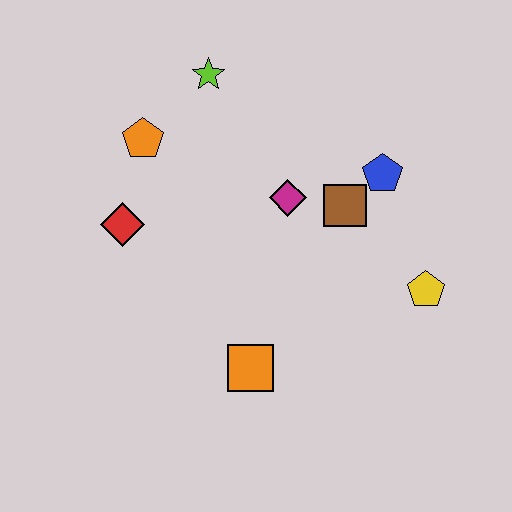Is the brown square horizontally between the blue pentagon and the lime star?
Yes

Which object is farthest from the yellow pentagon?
The orange pentagon is farthest from the yellow pentagon.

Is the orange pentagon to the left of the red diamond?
No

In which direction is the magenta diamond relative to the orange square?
The magenta diamond is above the orange square.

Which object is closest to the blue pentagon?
The brown square is closest to the blue pentagon.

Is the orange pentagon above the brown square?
Yes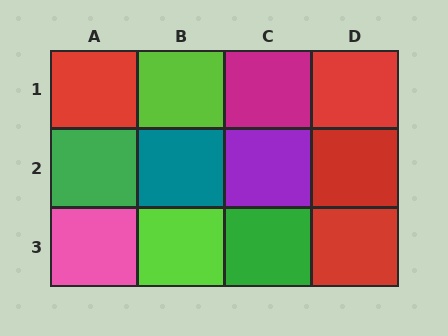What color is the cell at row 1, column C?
Magenta.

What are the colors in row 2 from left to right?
Green, teal, purple, red.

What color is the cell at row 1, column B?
Lime.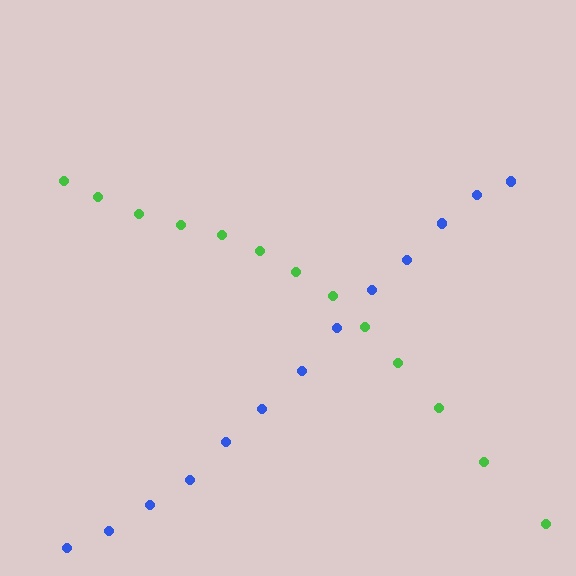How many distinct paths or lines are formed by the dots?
There are 2 distinct paths.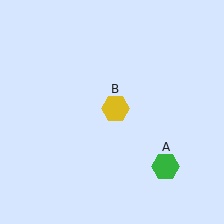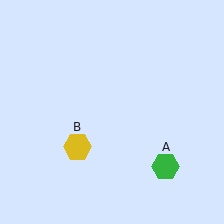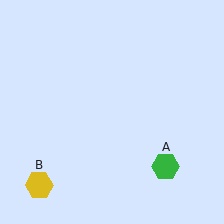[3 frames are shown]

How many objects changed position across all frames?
1 object changed position: yellow hexagon (object B).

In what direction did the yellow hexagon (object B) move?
The yellow hexagon (object B) moved down and to the left.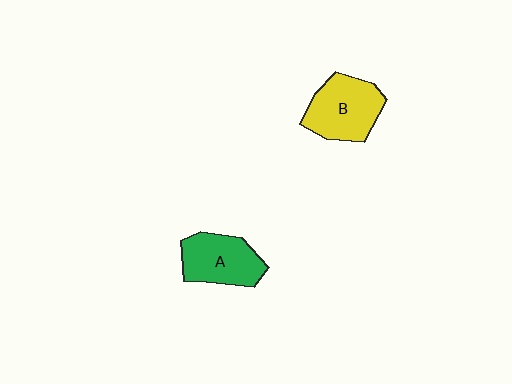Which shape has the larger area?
Shape B (yellow).